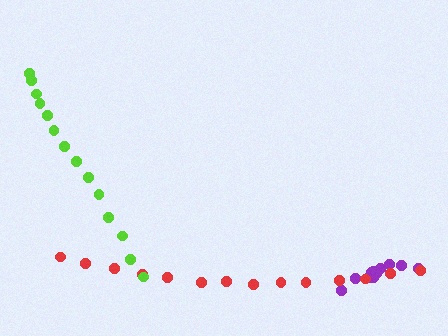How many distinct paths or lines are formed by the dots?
There are 3 distinct paths.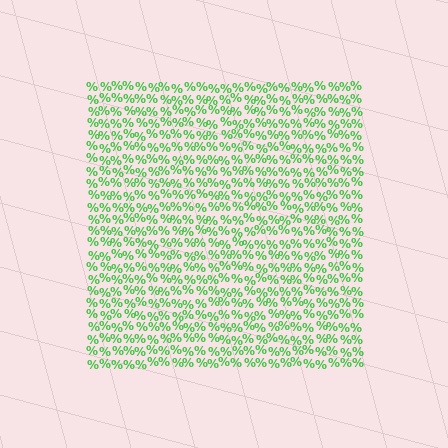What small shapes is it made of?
It is made of small percent signs.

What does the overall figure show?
The overall figure shows a square.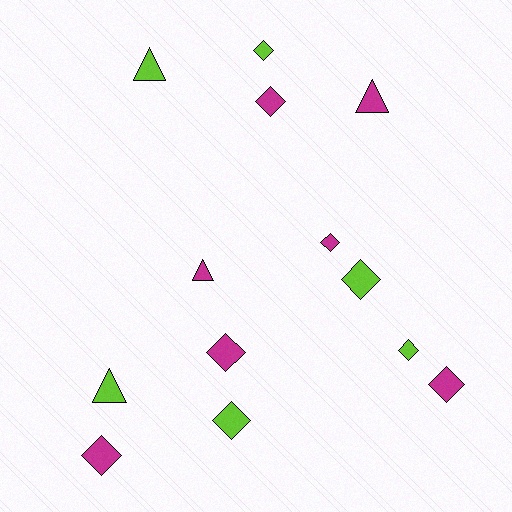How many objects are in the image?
There are 13 objects.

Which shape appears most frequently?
Diamond, with 9 objects.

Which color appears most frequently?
Magenta, with 7 objects.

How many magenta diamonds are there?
There are 5 magenta diamonds.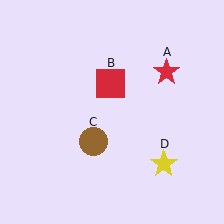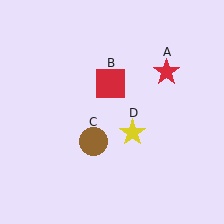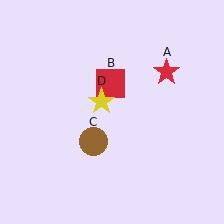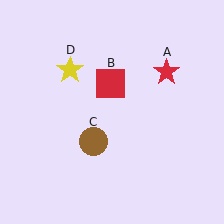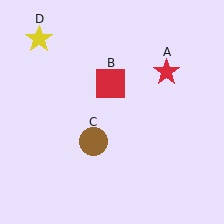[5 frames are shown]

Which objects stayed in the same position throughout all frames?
Red star (object A) and red square (object B) and brown circle (object C) remained stationary.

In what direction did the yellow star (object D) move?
The yellow star (object D) moved up and to the left.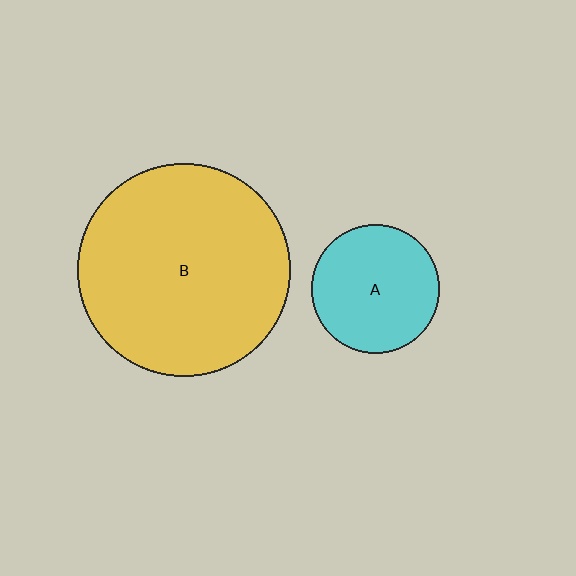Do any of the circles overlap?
No, none of the circles overlap.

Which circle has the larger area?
Circle B (yellow).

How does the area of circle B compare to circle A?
Approximately 2.8 times.